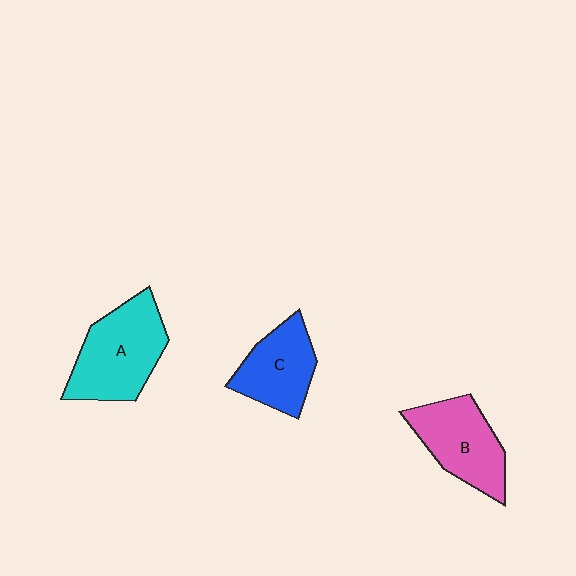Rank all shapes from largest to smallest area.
From largest to smallest: A (cyan), B (pink), C (blue).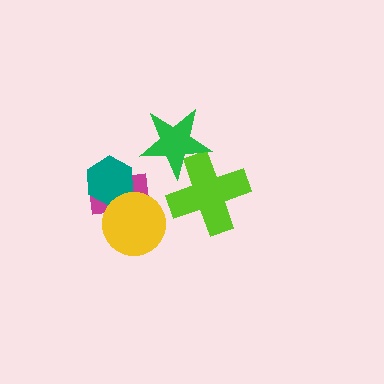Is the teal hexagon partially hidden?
Yes, it is partially covered by another shape.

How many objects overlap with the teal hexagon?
2 objects overlap with the teal hexagon.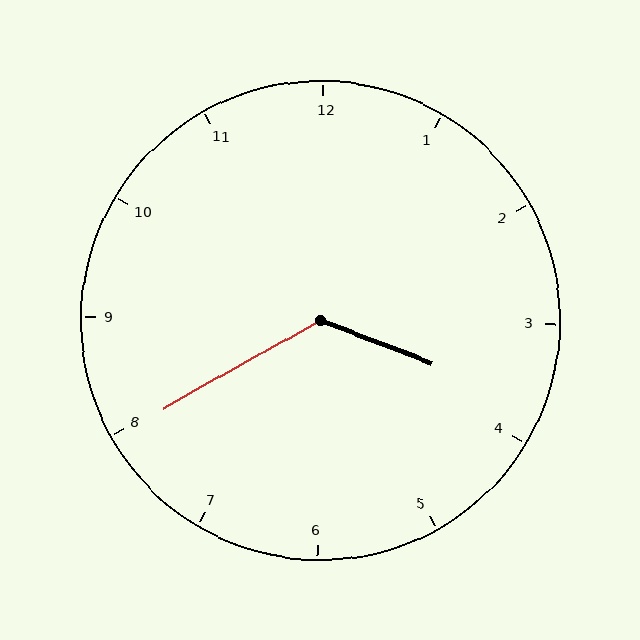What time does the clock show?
3:40.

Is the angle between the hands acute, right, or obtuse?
It is obtuse.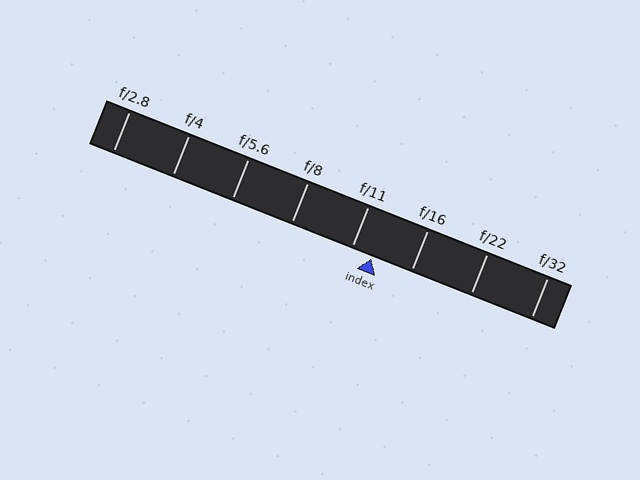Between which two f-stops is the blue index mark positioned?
The index mark is between f/11 and f/16.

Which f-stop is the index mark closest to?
The index mark is closest to f/11.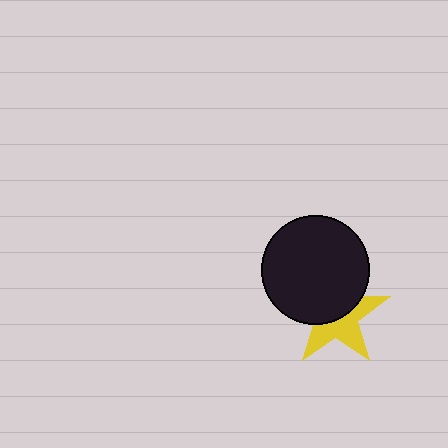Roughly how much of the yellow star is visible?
About half of it is visible (roughly 49%).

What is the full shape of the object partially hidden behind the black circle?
The partially hidden object is a yellow star.